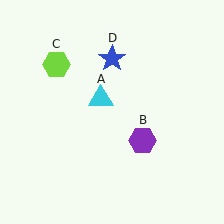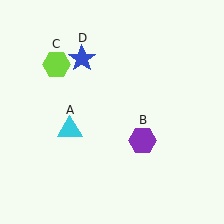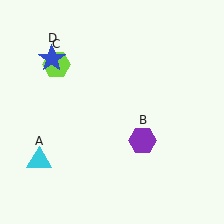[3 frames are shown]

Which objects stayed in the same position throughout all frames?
Purple hexagon (object B) and lime hexagon (object C) remained stationary.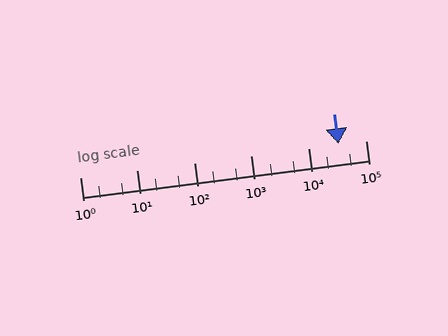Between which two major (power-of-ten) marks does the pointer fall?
The pointer is between 10000 and 100000.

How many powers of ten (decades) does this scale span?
The scale spans 5 decades, from 1 to 100000.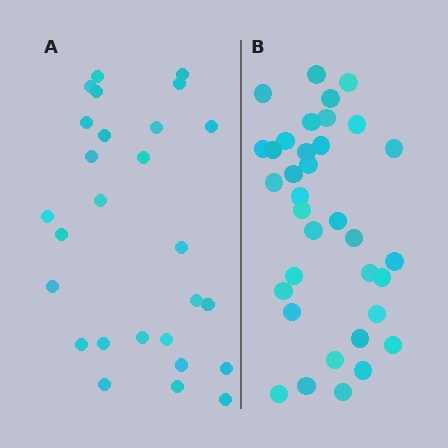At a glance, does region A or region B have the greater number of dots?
Region B (the right region) has more dots.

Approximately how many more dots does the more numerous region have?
Region B has roughly 8 or so more dots than region A.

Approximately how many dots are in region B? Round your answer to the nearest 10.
About 40 dots. (The exact count is 35, which rounds to 40.)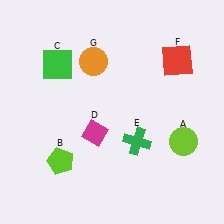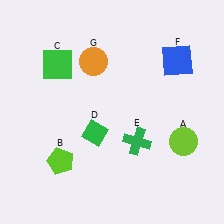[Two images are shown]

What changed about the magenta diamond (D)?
In Image 1, D is magenta. In Image 2, it changed to green.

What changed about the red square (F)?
In Image 1, F is red. In Image 2, it changed to blue.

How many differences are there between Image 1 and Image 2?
There are 2 differences between the two images.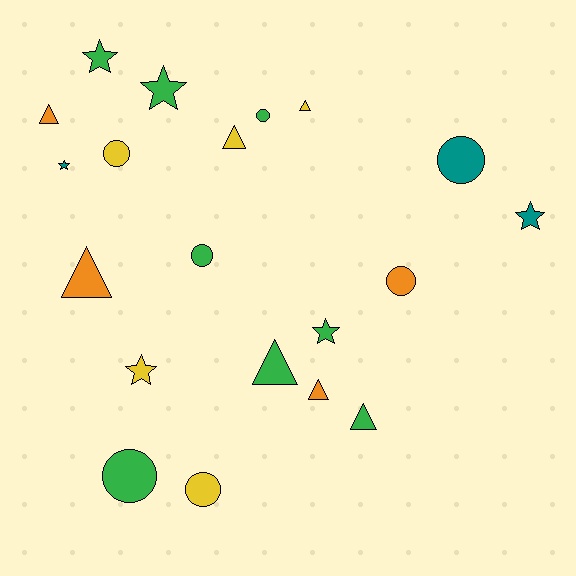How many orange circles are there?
There is 1 orange circle.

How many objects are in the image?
There are 20 objects.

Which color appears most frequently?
Green, with 8 objects.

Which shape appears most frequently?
Triangle, with 7 objects.